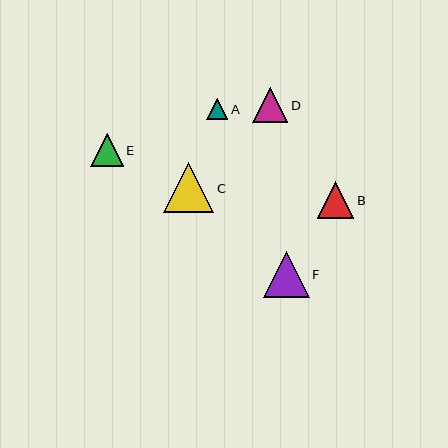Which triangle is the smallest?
Triangle A is the smallest with a size of approximately 21 pixels.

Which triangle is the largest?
Triangle C is the largest with a size of approximately 50 pixels.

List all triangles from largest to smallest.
From largest to smallest: C, F, B, D, E, A.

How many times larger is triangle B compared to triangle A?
Triangle B is approximately 1.8 times the size of triangle A.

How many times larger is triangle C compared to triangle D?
Triangle C is approximately 1.4 times the size of triangle D.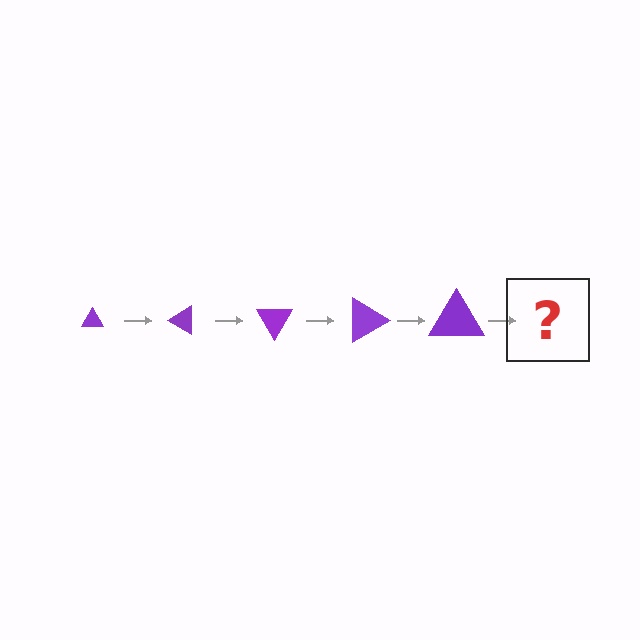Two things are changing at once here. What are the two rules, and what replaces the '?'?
The two rules are that the triangle grows larger each step and it rotates 30 degrees each step. The '?' should be a triangle, larger than the previous one and rotated 150 degrees from the start.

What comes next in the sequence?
The next element should be a triangle, larger than the previous one and rotated 150 degrees from the start.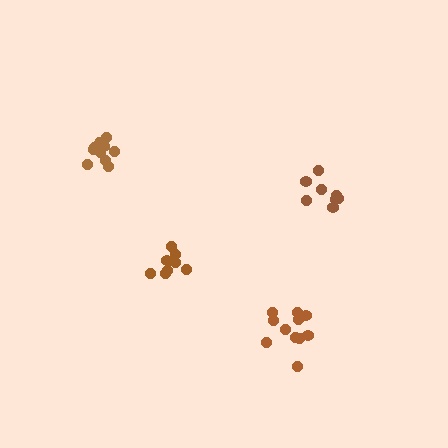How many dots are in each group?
Group 1: 9 dots, Group 2: 11 dots, Group 3: 11 dots, Group 4: 8 dots (39 total).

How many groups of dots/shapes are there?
There are 4 groups.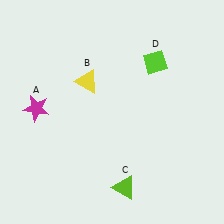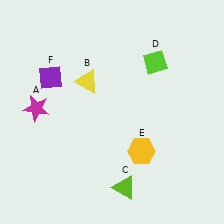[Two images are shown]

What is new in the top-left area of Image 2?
A purple diamond (F) was added in the top-left area of Image 2.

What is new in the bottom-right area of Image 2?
A yellow hexagon (E) was added in the bottom-right area of Image 2.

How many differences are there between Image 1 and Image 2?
There are 2 differences between the two images.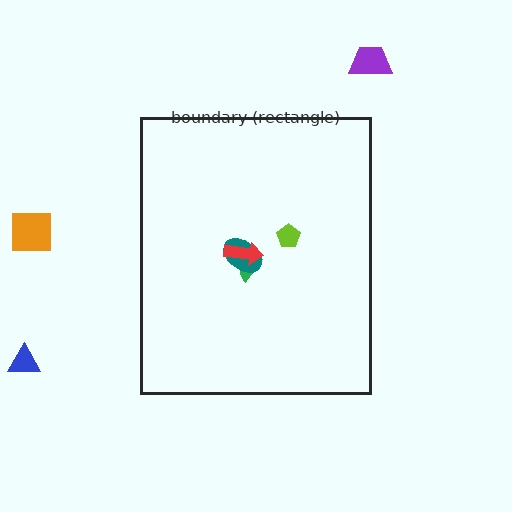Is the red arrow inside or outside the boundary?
Inside.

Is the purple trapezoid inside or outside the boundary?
Outside.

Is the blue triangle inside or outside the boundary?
Outside.